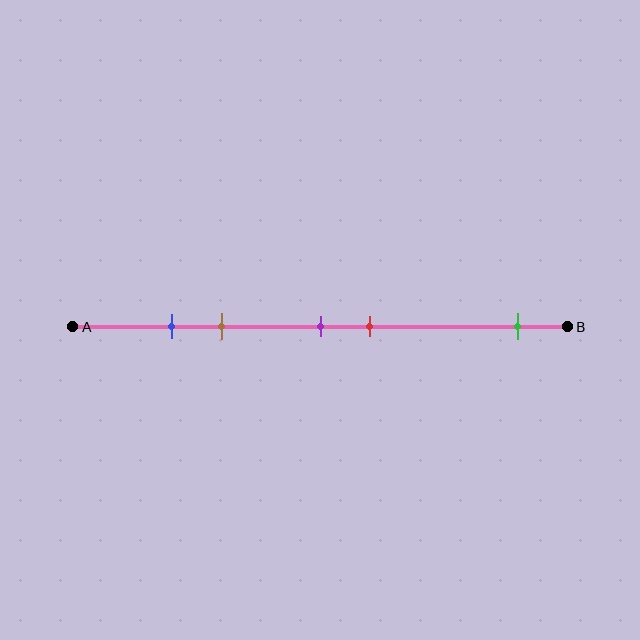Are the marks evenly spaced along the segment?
No, the marks are not evenly spaced.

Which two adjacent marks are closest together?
The blue and brown marks are the closest adjacent pair.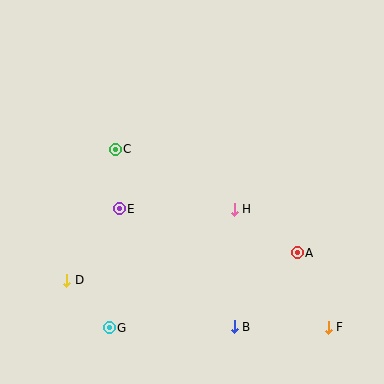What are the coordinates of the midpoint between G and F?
The midpoint between G and F is at (219, 327).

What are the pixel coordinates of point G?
Point G is at (109, 328).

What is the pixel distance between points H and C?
The distance between H and C is 134 pixels.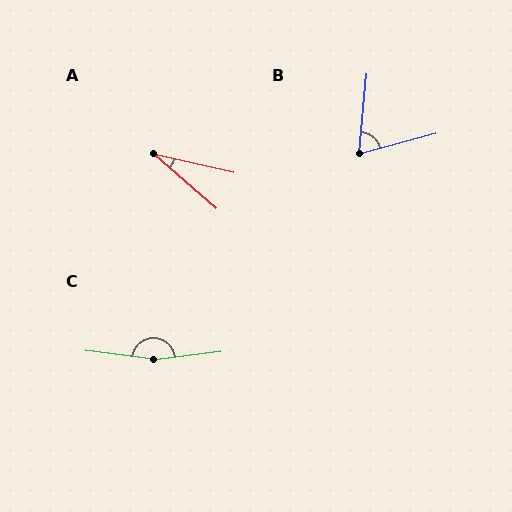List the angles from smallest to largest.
A (28°), B (70°), C (166°).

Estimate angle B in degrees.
Approximately 70 degrees.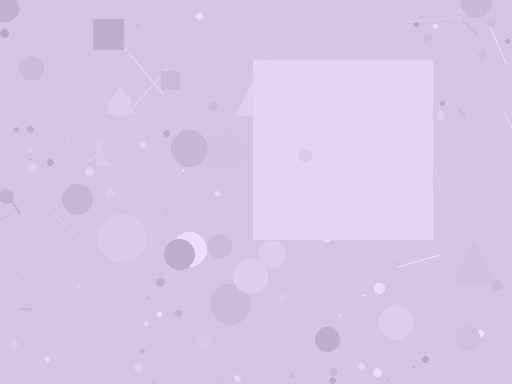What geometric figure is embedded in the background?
A square is embedded in the background.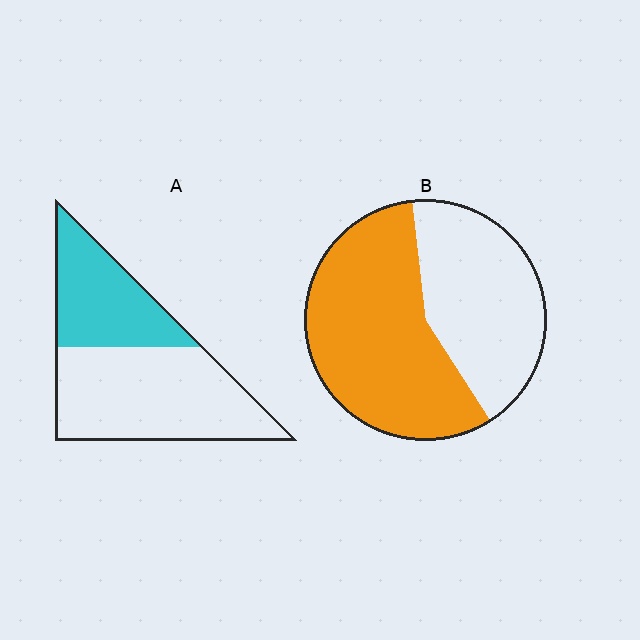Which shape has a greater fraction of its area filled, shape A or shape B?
Shape B.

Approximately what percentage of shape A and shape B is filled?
A is approximately 35% and B is approximately 55%.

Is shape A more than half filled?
No.